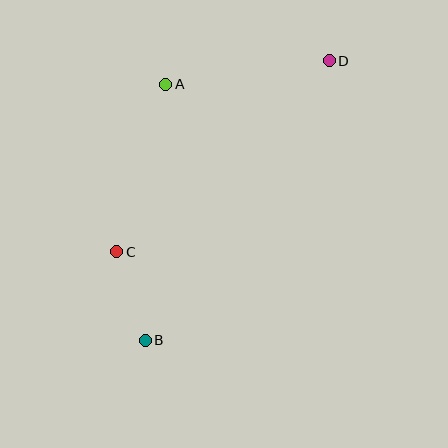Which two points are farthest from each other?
Points B and D are farthest from each other.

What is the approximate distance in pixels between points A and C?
The distance between A and C is approximately 174 pixels.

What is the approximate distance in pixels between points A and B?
The distance between A and B is approximately 257 pixels.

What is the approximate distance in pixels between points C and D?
The distance between C and D is approximately 286 pixels.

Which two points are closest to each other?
Points B and C are closest to each other.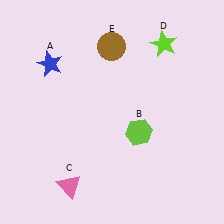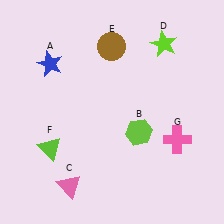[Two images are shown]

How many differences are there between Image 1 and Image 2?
There are 2 differences between the two images.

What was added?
A lime triangle (F), a pink cross (G) were added in Image 2.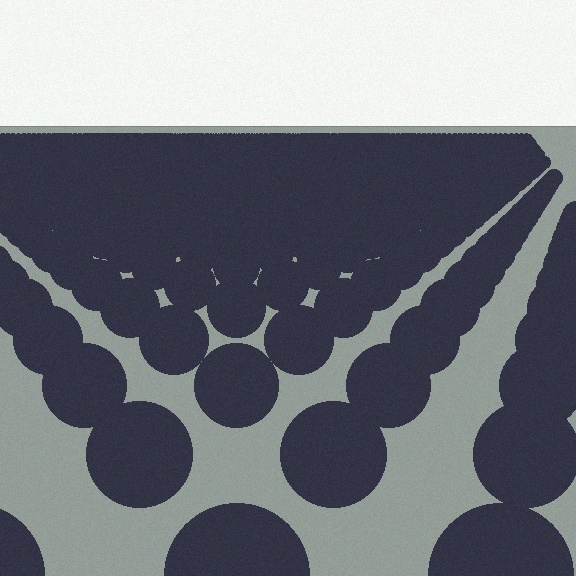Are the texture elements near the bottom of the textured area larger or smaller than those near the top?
Larger. Near the bottom, elements are closer to the viewer and appear at a bigger on-screen size.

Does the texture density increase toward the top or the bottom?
Density increases toward the top.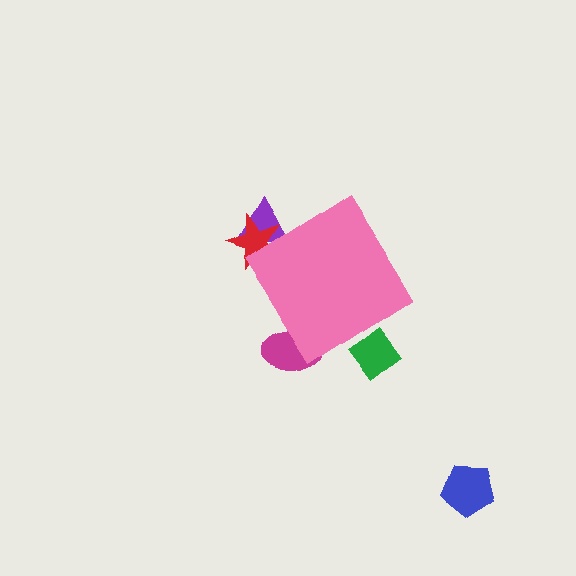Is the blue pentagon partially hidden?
No, the blue pentagon is fully visible.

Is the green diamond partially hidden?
Yes, the green diamond is partially hidden behind the pink diamond.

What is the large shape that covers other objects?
A pink diamond.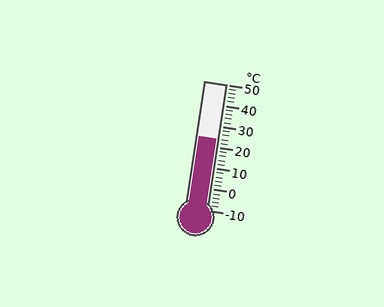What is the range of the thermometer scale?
The thermometer scale ranges from -10°C to 50°C.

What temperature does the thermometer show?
The thermometer shows approximately 24°C.